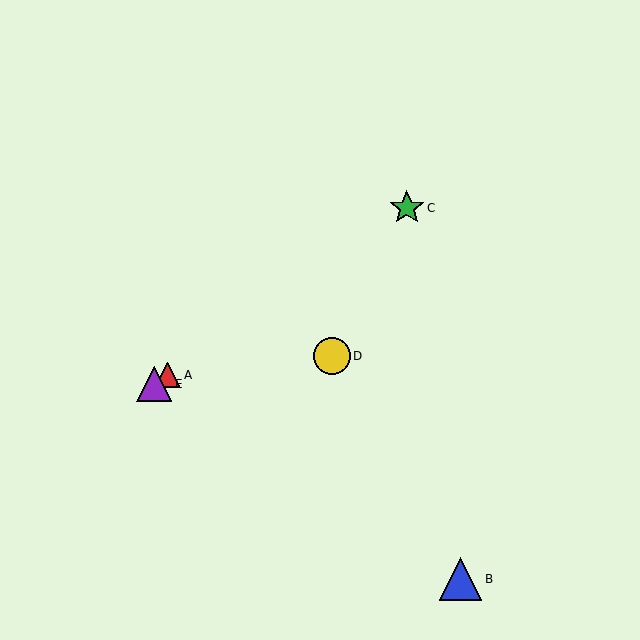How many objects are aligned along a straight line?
3 objects (A, C, E) are aligned along a straight line.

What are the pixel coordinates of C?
Object C is at (407, 208).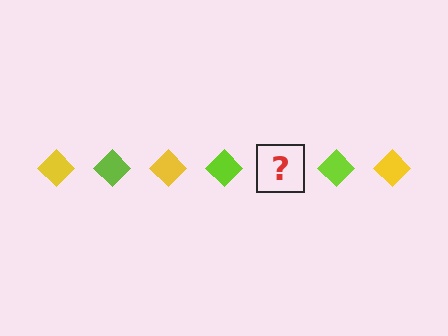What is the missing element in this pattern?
The missing element is a yellow diamond.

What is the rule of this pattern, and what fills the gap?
The rule is that the pattern cycles through yellow, lime diamonds. The gap should be filled with a yellow diamond.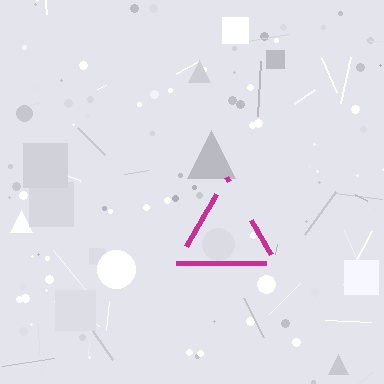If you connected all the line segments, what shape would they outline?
They would outline a triangle.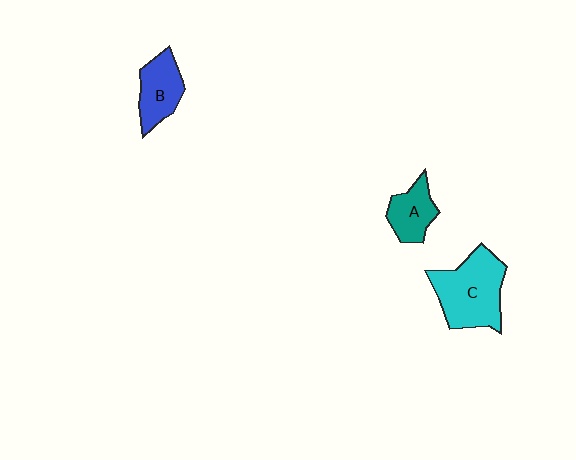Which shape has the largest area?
Shape C (cyan).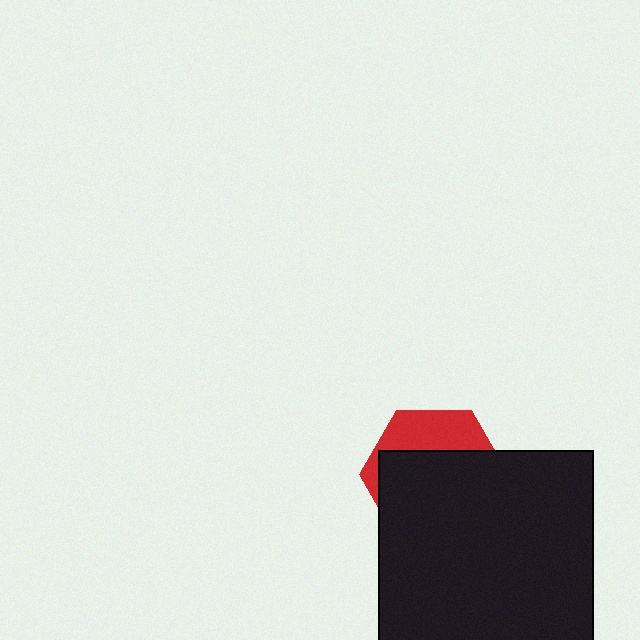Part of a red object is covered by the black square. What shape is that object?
It is a hexagon.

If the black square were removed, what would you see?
You would see the complete red hexagon.